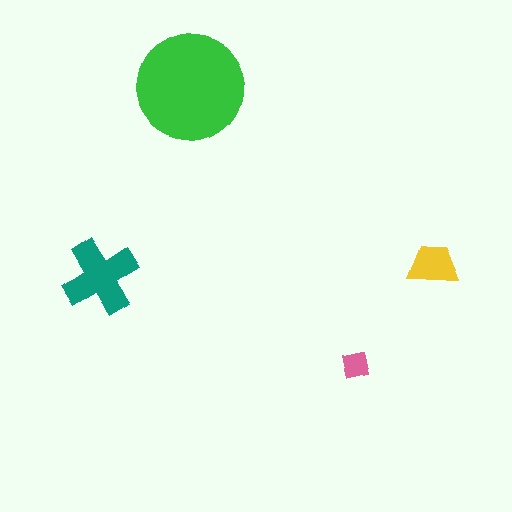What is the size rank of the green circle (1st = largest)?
1st.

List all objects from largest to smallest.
The green circle, the teal cross, the yellow trapezoid, the pink square.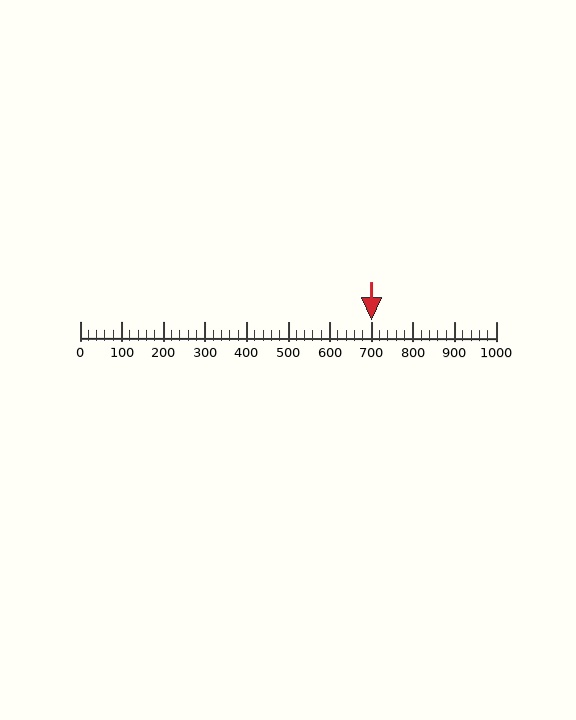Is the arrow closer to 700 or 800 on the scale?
The arrow is closer to 700.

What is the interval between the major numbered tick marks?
The major tick marks are spaced 100 units apart.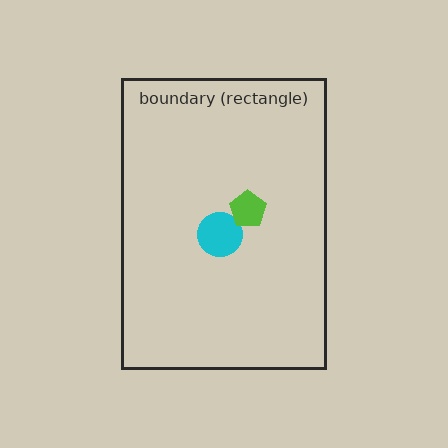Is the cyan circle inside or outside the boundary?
Inside.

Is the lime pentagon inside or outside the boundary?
Inside.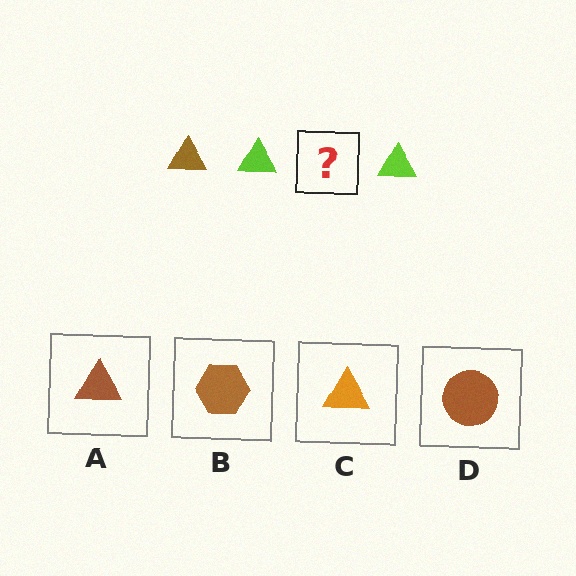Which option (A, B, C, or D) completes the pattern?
A.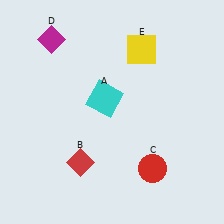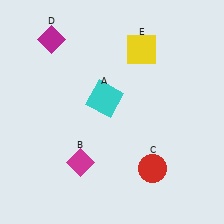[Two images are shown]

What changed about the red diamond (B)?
In Image 1, B is red. In Image 2, it changed to magenta.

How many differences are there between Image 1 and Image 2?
There is 1 difference between the two images.